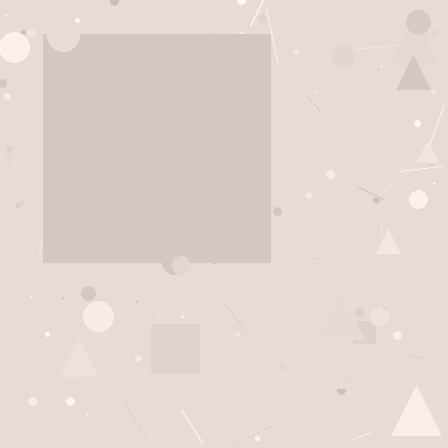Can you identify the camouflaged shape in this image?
The camouflaged shape is a square.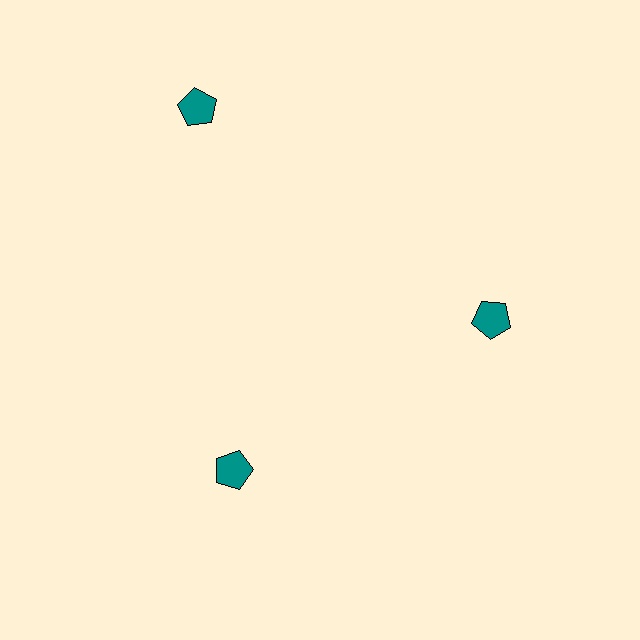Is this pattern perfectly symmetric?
No. The 3 teal pentagons are arranged in a ring, but one element near the 11 o'clock position is pushed outward from the center, breaking the 3-fold rotational symmetry.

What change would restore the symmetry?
The symmetry would be restored by moving it inward, back onto the ring so that all 3 pentagons sit at equal angles and equal distance from the center.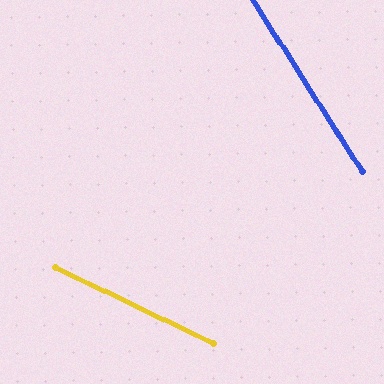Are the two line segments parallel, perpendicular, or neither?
Neither parallel nor perpendicular — they differ by about 32°.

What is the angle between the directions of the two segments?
Approximately 32 degrees.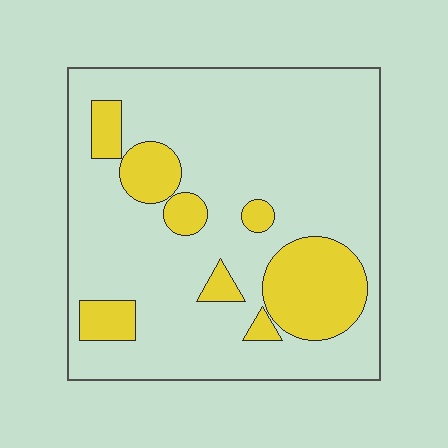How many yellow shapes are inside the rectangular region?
8.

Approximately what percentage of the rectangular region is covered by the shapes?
Approximately 20%.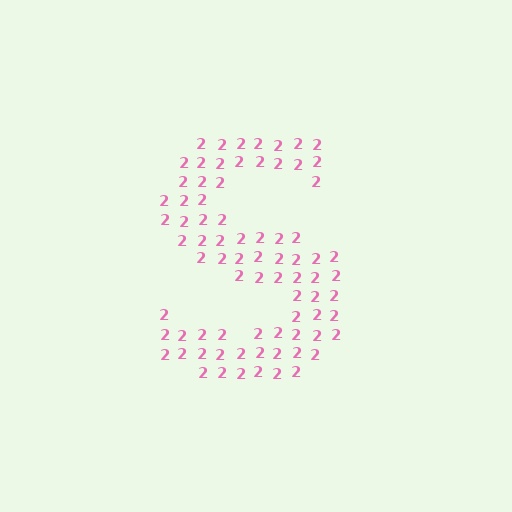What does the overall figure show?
The overall figure shows the letter S.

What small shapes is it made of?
It is made of small digit 2's.